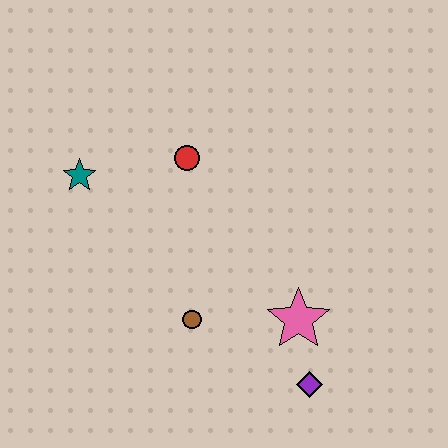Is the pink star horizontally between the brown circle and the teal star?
No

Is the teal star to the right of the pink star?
No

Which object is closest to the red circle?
The teal star is closest to the red circle.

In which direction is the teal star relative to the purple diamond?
The teal star is to the left of the purple diamond.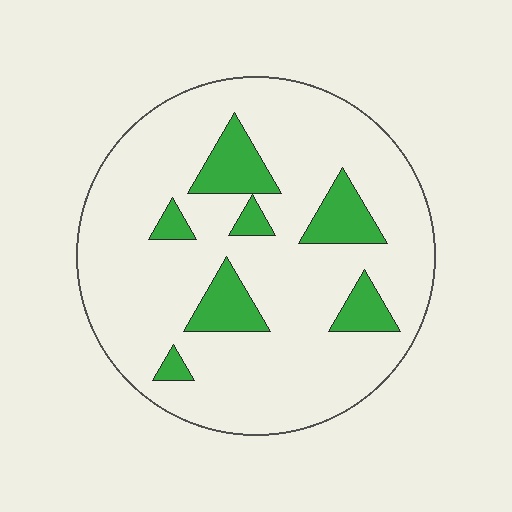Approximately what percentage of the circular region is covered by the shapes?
Approximately 15%.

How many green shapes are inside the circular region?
7.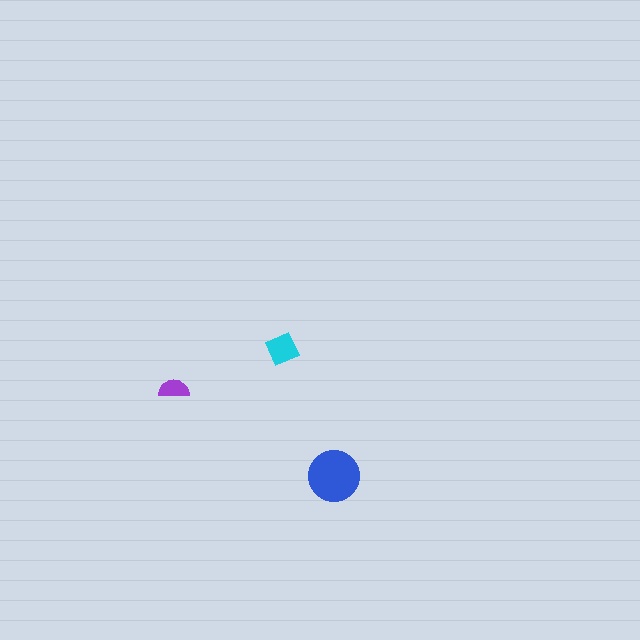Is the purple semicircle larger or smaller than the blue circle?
Smaller.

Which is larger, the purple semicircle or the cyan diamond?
The cyan diamond.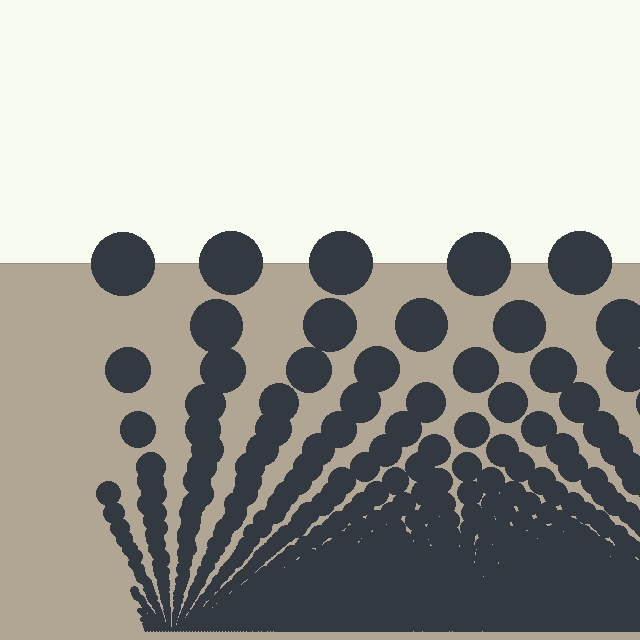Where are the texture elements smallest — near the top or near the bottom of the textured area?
Near the bottom.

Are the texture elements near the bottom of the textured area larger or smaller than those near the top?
Smaller. The gradient is inverted — elements near the bottom are smaller and denser.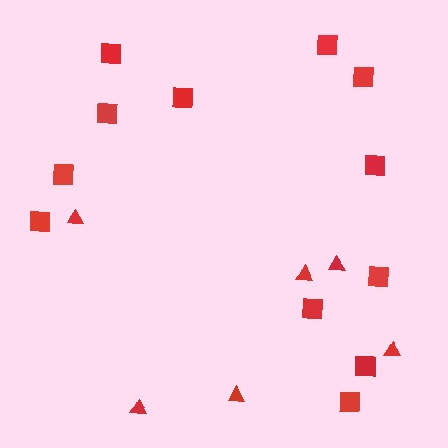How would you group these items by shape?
There are 2 groups: one group of triangles (6) and one group of squares (12).